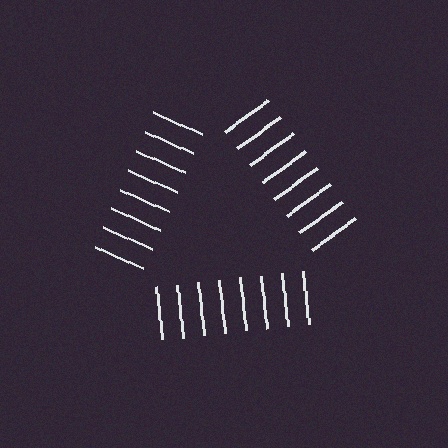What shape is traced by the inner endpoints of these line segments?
An illusory triangle — the line segments terminate on its edges but no continuous stroke is drawn.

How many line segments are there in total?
24 — 8 along each of the 3 edges.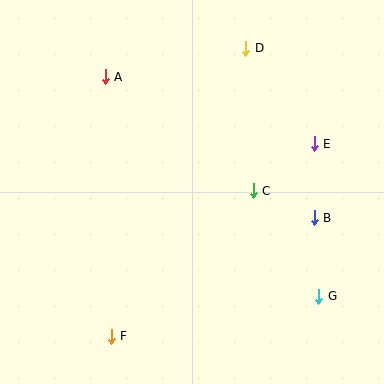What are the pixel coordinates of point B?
Point B is at (314, 218).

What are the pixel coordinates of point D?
Point D is at (246, 48).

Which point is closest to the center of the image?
Point C at (253, 191) is closest to the center.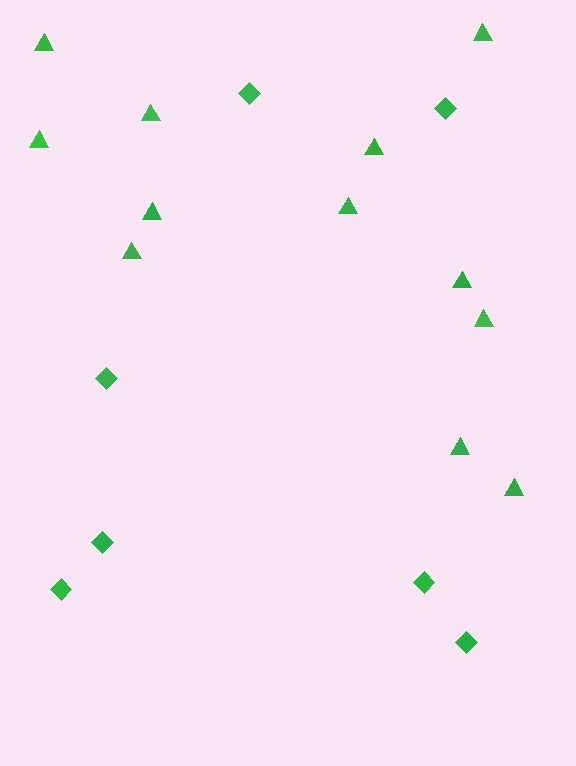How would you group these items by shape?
There are 2 groups: one group of triangles (12) and one group of diamonds (7).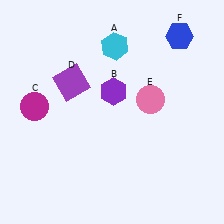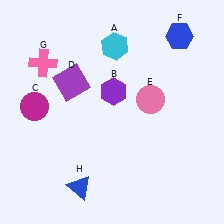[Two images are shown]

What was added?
A pink cross (G), a blue triangle (H) were added in Image 2.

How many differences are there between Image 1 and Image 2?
There are 2 differences between the two images.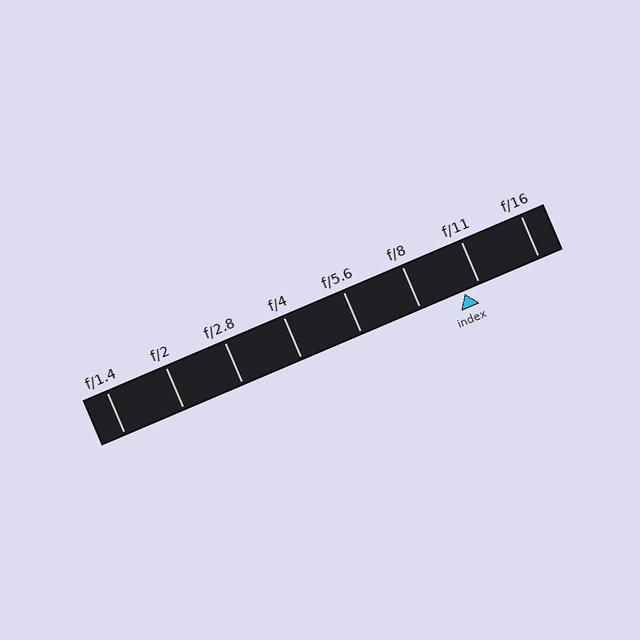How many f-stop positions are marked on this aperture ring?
There are 8 f-stop positions marked.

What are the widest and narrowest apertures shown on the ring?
The widest aperture shown is f/1.4 and the narrowest is f/16.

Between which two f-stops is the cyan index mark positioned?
The index mark is between f/8 and f/11.